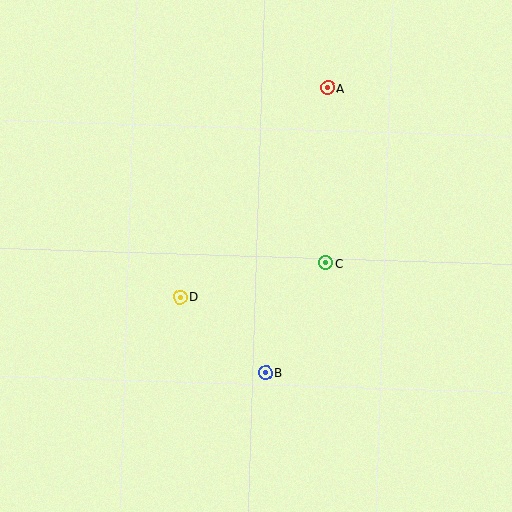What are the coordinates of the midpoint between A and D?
The midpoint between A and D is at (254, 192).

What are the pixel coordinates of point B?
Point B is at (266, 373).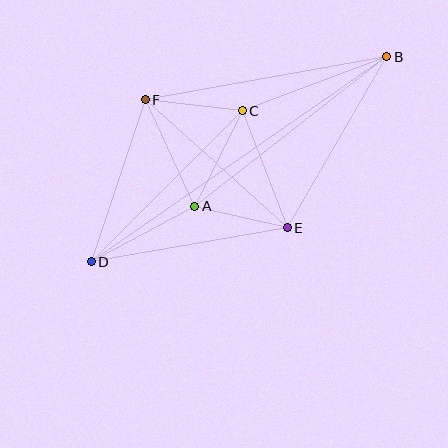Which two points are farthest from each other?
Points B and D are farthest from each other.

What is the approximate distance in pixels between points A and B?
The distance between A and B is approximately 243 pixels.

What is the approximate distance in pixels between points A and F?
The distance between A and F is approximately 117 pixels.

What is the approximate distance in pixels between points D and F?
The distance between D and F is approximately 170 pixels.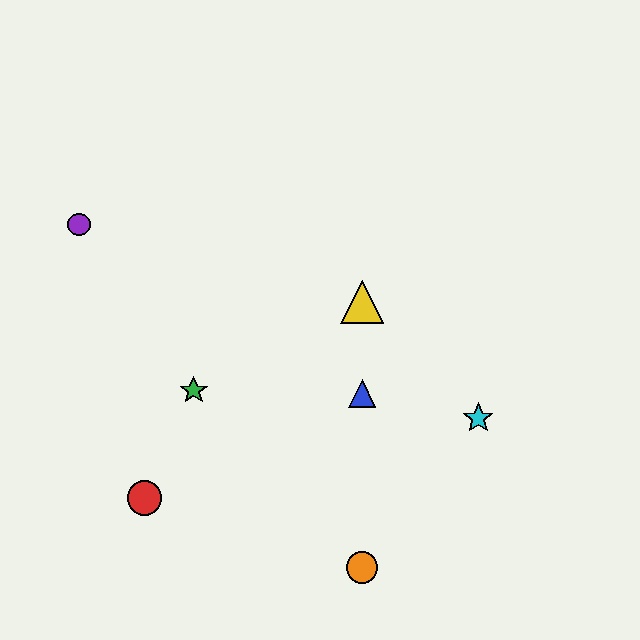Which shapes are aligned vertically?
The blue triangle, the yellow triangle, the orange circle are aligned vertically.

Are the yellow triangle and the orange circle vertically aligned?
Yes, both are at x≈362.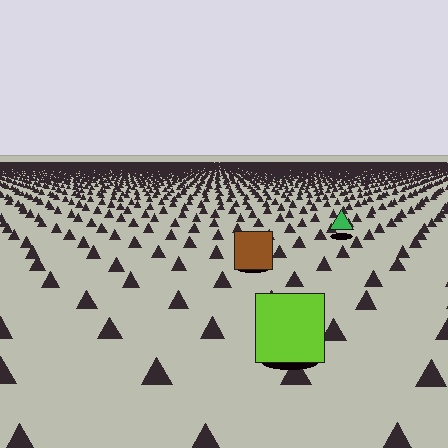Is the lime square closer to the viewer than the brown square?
Yes. The lime square is closer — you can tell from the texture gradient: the ground texture is coarser near it.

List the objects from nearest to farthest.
From nearest to farthest: the lime square, the brown square, the green triangle.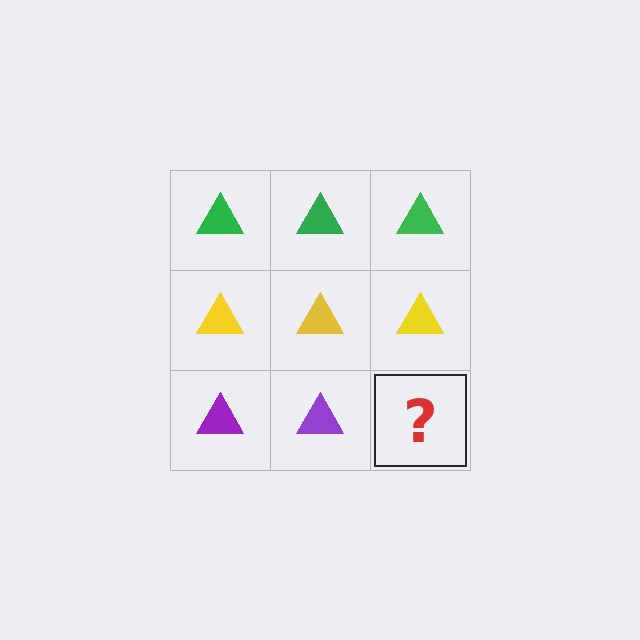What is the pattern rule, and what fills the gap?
The rule is that each row has a consistent color. The gap should be filled with a purple triangle.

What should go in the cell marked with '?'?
The missing cell should contain a purple triangle.